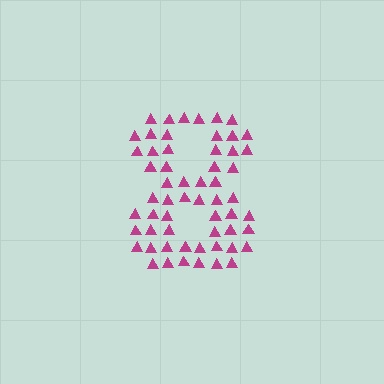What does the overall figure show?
The overall figure shows the digit 8.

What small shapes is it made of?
It is made of small triangles.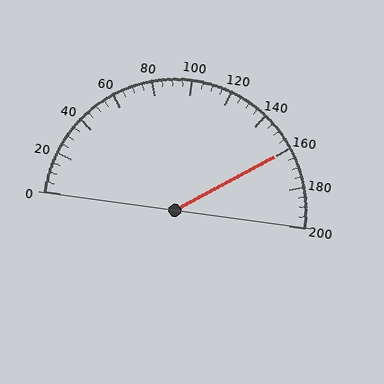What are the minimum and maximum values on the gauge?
The gauge ranges from 0 to 200.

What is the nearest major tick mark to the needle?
The nearest major tick mark is 160.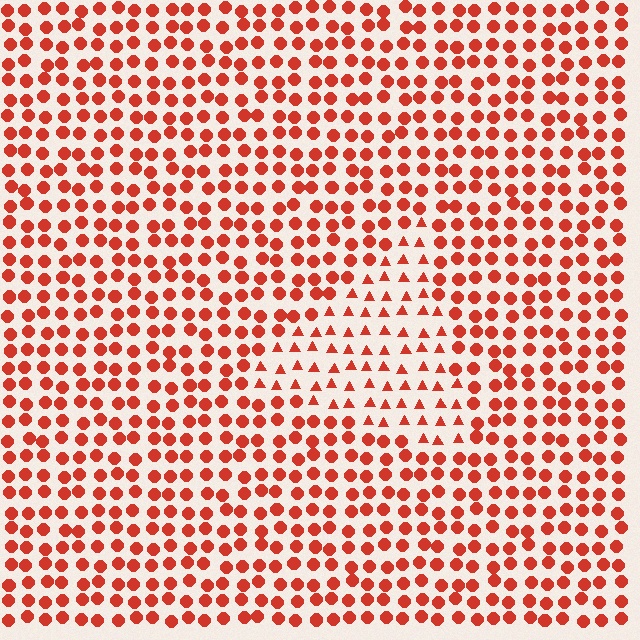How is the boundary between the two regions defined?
The boundary is defined by a change in element shape: triangles inside vs. circles outside. All elements share the same color and spacing.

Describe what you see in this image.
The image is filled with small red elements arranged in a uniform grid. A triangle-shaped region contains triangles, while the surrounding area contains circles. The boundary is defined purely by the change in element shape.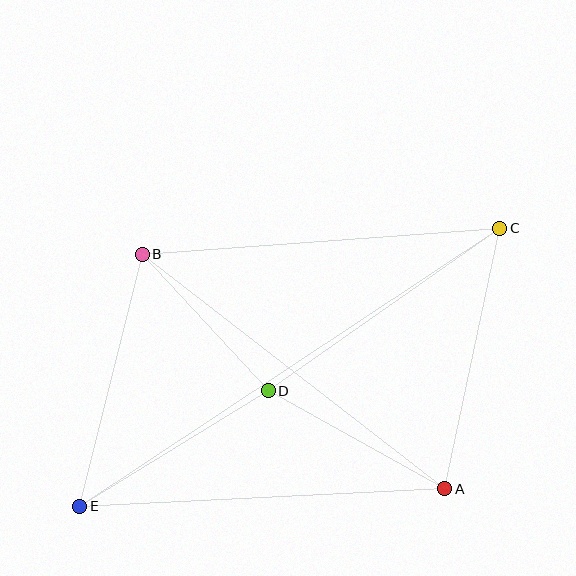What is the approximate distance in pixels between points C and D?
The distance between C and D is approximately 283 pixels.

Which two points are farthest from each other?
Points C and E are farthest from each other.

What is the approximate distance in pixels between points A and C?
The distance between A and C is approximately 266 pixels.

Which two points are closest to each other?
Points B and D are closest to each other.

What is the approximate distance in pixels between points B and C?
The distance between B and C is approximately 359 pixels.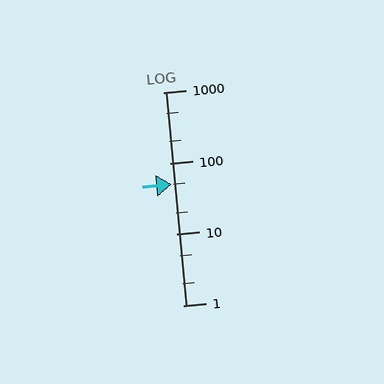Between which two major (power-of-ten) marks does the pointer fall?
The pointer is between 10 and 100.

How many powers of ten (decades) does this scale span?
The scale spans 3 decades, from 1 to 1000.